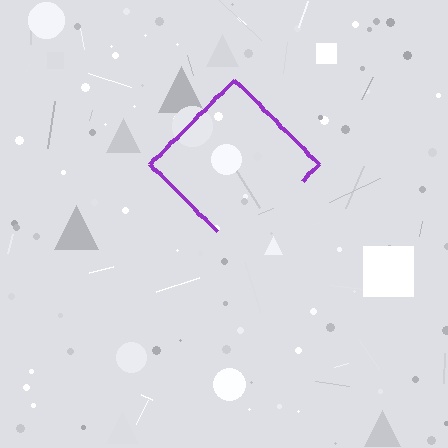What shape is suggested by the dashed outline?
The dashed outline suggests a diamond.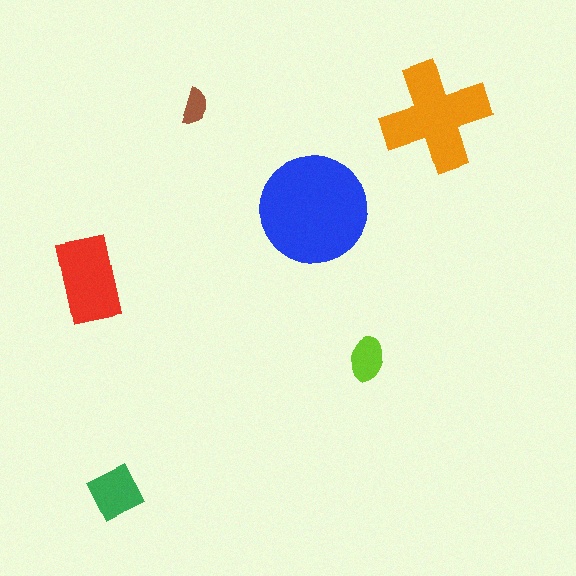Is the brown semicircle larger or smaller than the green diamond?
Smaller.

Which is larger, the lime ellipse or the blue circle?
The blue circle.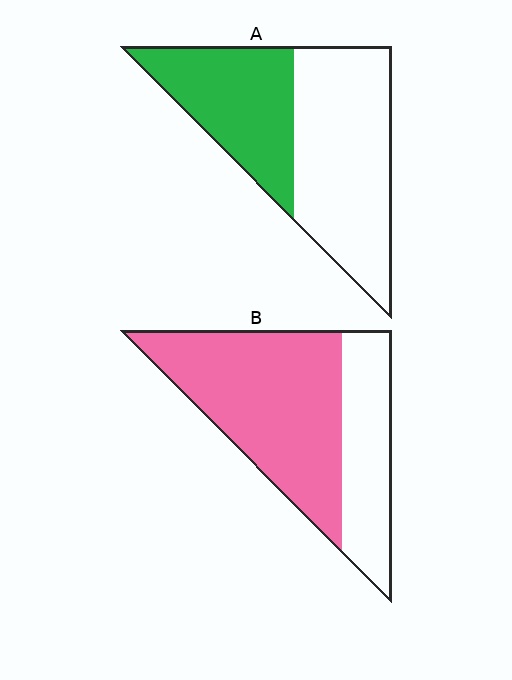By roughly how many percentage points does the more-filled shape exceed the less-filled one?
By roughly 25 percentage points (B over A).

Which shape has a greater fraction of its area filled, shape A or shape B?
Shape B.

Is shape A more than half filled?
No.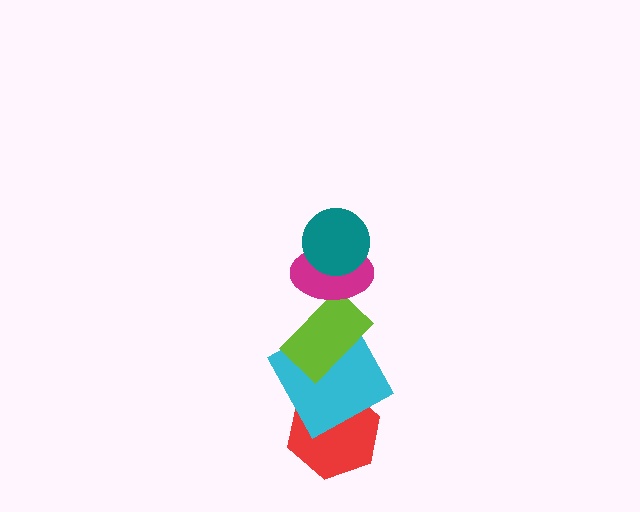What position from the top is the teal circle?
The teal circle is 1st from the top.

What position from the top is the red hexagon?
The red hexagon is 5th from the top.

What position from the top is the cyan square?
The cyan square is 4th from the top.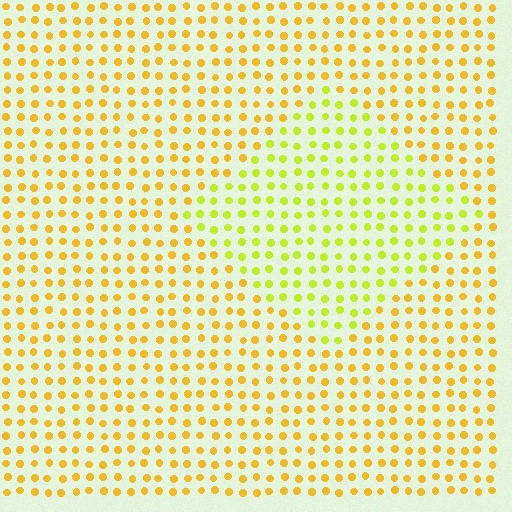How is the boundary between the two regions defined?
The boundary is defined purely by a slight shift in hue (about 31 degrees). Spacing, size, and orientation are identical on both sides.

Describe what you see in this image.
The image is filled with small yellow elements in a uniform arrangement. A diamond-shaped region is visible where the elements are tinted to a slightly different hue, forming a subtle color boundary.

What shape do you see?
I see a diamond.